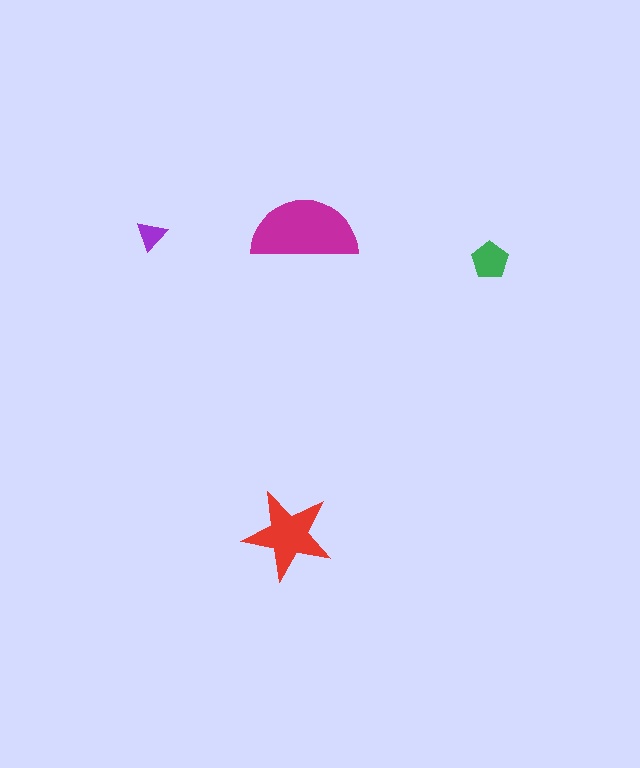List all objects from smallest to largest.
The purple triangle, the green pentagon, the red star, the magenta semicircle.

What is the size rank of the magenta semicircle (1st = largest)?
1st.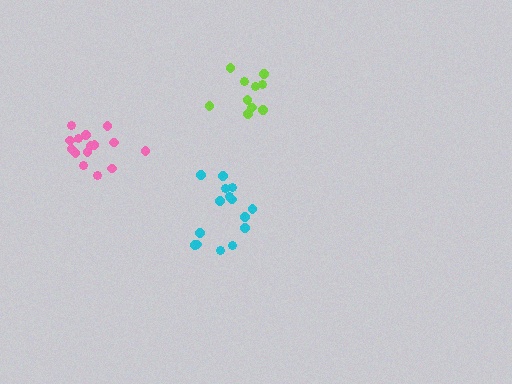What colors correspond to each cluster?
The clusters are colored: cyan, pink, lime.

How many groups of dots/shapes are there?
There are 3 groups.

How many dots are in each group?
Group 1: 15 dots, Group 2: 15 dots, Group 3: 10 dots (40 total).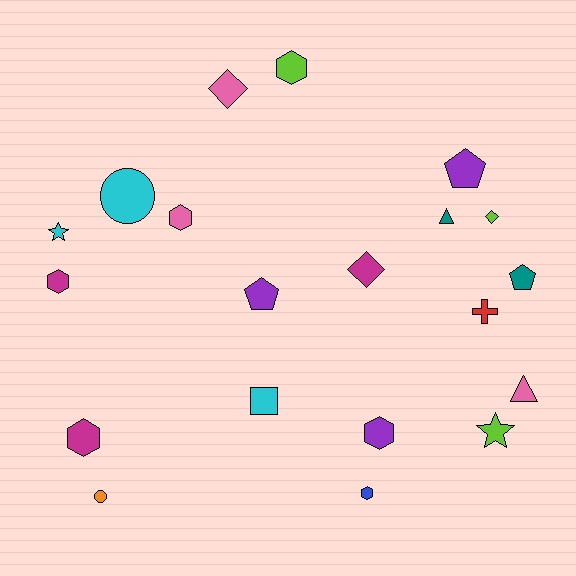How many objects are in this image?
There are 20 objects.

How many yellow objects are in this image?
There are no yellow objects.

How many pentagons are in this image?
There are 3 pentagons.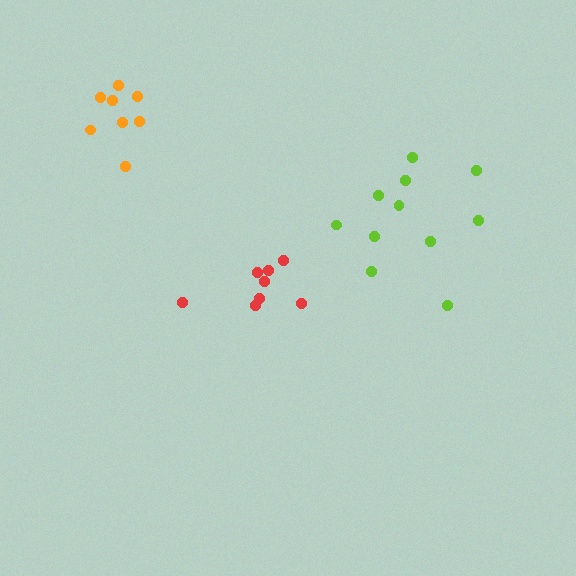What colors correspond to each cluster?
The clusters are colored: red, lime, orange.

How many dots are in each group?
Group 1: 8 dots, Group 2: 11 dots, Group 3: 8 dots (27 total).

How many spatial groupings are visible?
There are 3 spatial groupings.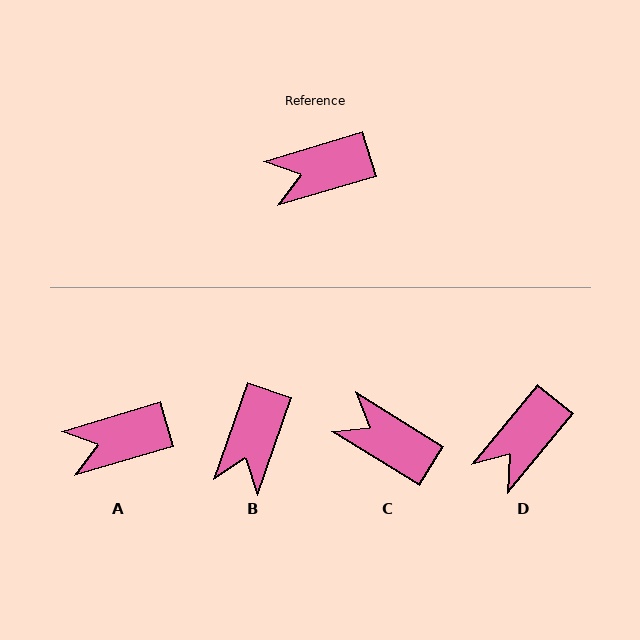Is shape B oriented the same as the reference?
No, it is off by about 54 degrees.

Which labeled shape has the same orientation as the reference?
A.